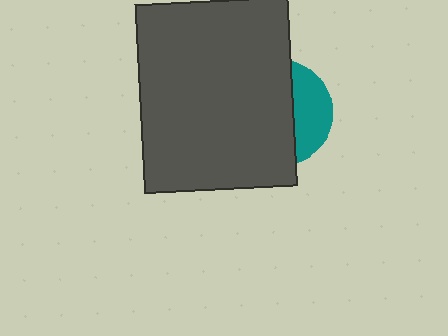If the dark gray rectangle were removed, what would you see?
You would see the complete teal circle.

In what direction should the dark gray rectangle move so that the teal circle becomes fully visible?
The dark gray rectangle should move left. That is the shortest direction to clear the overlap and leave the teal circle fully visible.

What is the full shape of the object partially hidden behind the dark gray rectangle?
The partially hidden object is a teal circle.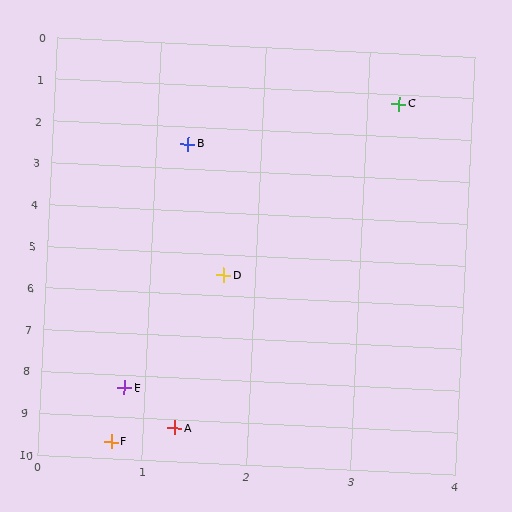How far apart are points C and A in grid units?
Points C and A are about 8.2 grid units apart.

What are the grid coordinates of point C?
Point C is at approximately (3.3, 1.2).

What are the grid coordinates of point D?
Point D is at approximately (1.7, 5.5).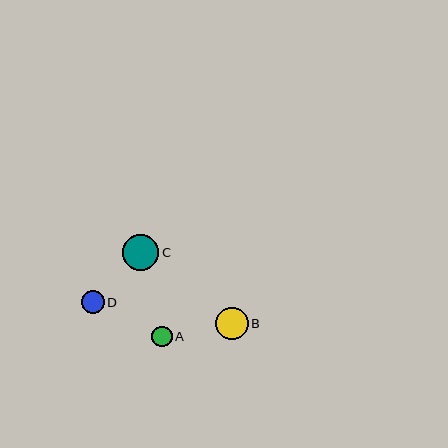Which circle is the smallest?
Circle A is the smallest with a size of approximately 20 pixels.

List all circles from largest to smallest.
From largest to smallest: C, B, D, A.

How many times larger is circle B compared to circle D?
Circle B is approximately 1.4 times the size of circle D.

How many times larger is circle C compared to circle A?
Circle C is approximately 1.8 times the size of circle A.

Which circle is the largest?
Circle C is the largest with a size of approximately 37 pixels.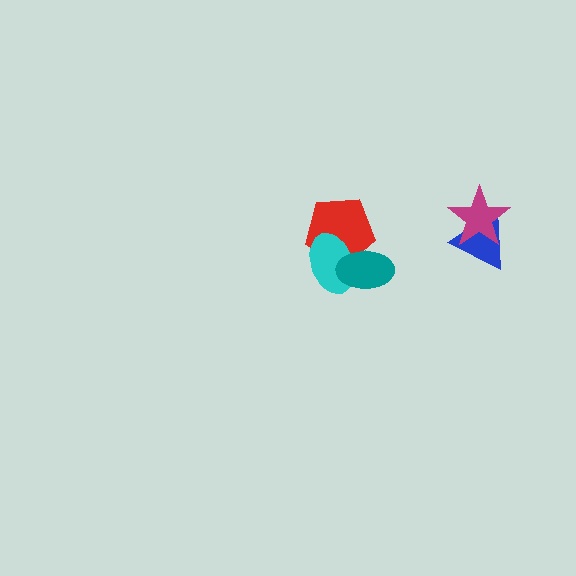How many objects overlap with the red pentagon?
2 objects overlap with the red pentagon.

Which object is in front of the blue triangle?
The magenta star is in front of the blue triangle.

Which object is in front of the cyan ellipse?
The teal ellipse is in front of the cyan ellipse.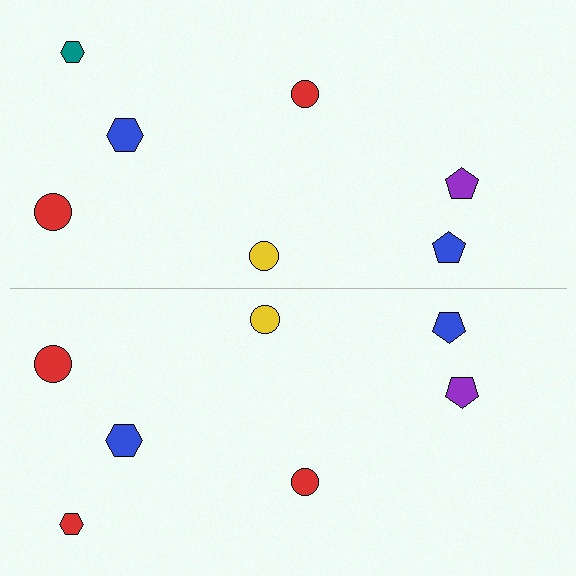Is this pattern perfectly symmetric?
No, the pattern is not perfectly symmetric. The red hexagon on the bottom side breaks the symmetry — its mirror counterpart is teal.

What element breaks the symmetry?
The red hexagon on the bottom side breaks the symmetry — its mirror counterpart is teal.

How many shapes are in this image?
There are 14 shapes in this image.